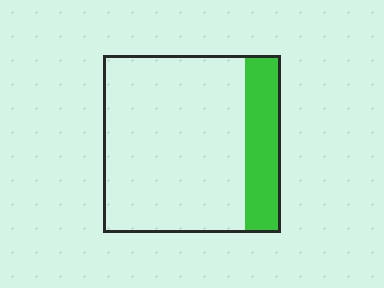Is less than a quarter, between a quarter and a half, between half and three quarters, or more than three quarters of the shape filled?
Less than a quarter.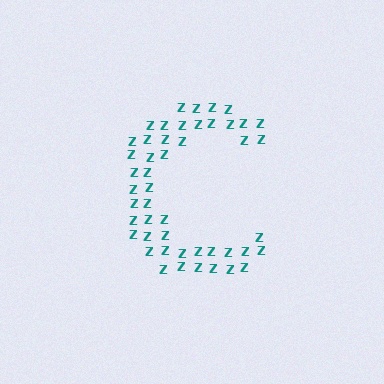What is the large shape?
The large shape is the letter C.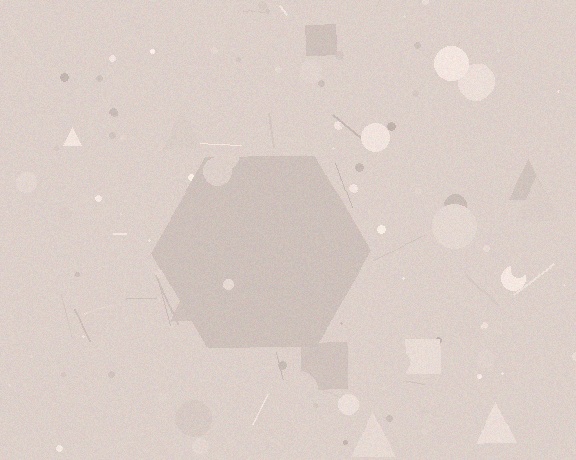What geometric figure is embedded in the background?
A hexagon is embedded in the background.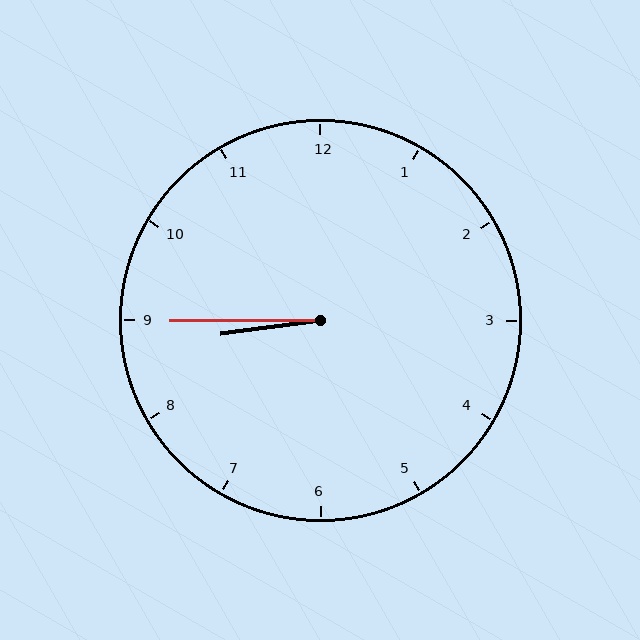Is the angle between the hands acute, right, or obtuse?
It is acute.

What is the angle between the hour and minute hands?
Approximately 8 degrees.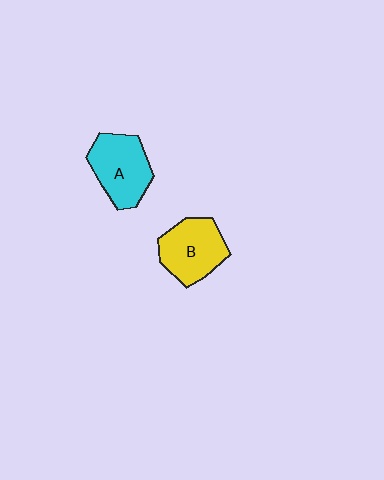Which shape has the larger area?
Shape A (cyan).